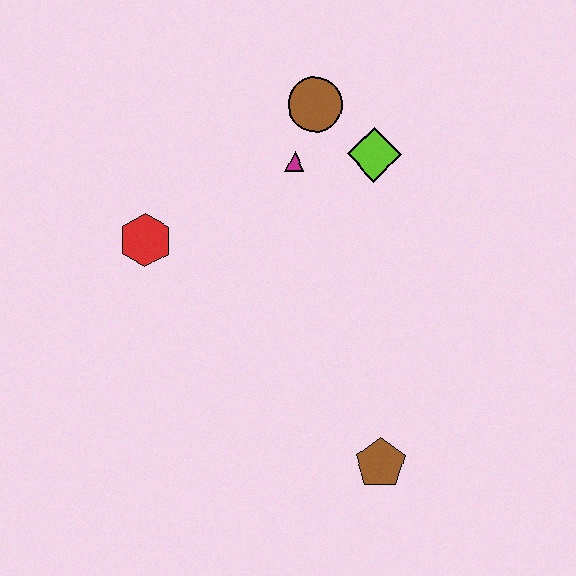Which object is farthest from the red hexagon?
The brown pentagon is farthest from the red hexagon.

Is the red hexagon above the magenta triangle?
No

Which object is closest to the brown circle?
The magenta triangle is closest to the brown circle.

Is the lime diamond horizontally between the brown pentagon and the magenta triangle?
Yes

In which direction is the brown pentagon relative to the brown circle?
The brown pentagon is below the brown circle.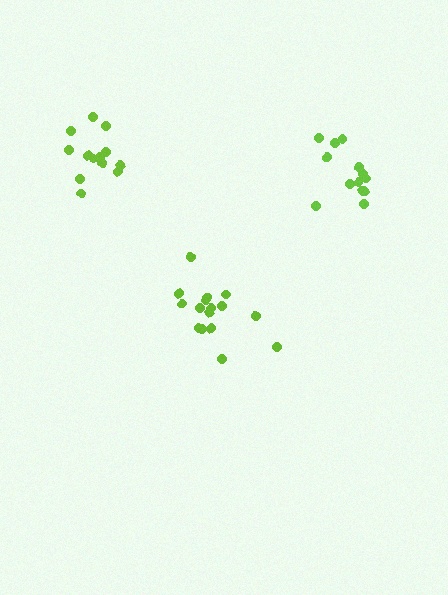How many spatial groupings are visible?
There are 3 spatial groupings.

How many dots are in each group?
Group 1: 13 dots, Group 2: 16 dots, Group 3: 13 dots (42 total).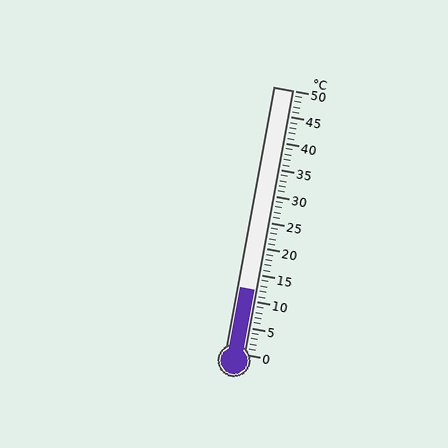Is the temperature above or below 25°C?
The temperature is below 25°C.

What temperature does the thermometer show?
The thermometer shows approximately 12°C.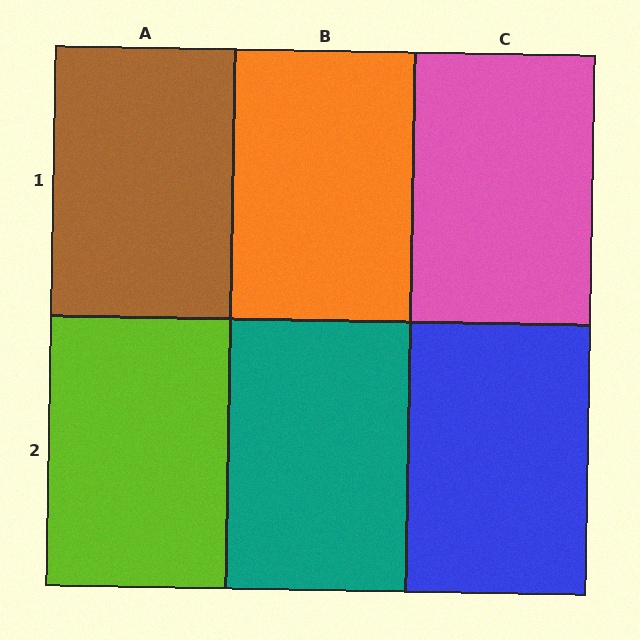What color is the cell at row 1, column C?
Pink.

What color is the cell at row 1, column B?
Orange.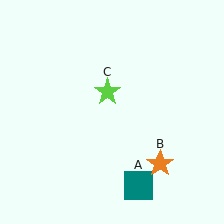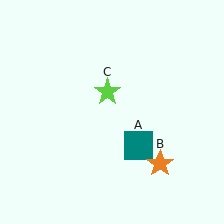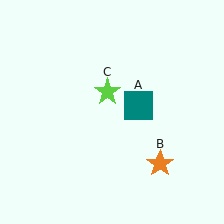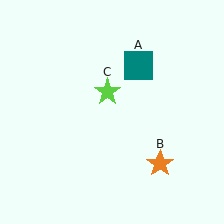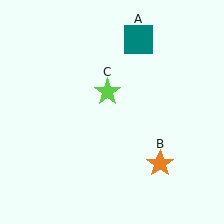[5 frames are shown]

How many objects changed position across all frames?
1 object changed position: teal square (object A).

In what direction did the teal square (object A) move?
The teal square (object A) moved up.